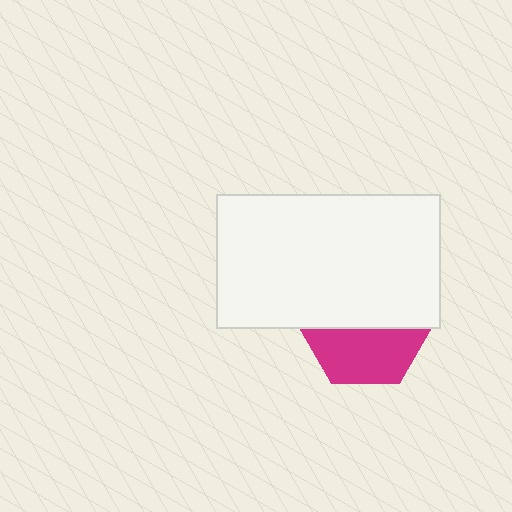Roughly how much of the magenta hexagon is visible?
A small part of it is visible (roughly 44%).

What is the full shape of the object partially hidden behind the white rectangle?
The partially hidden object is a magenta hexagon.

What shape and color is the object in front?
The object in front is a white rectangle.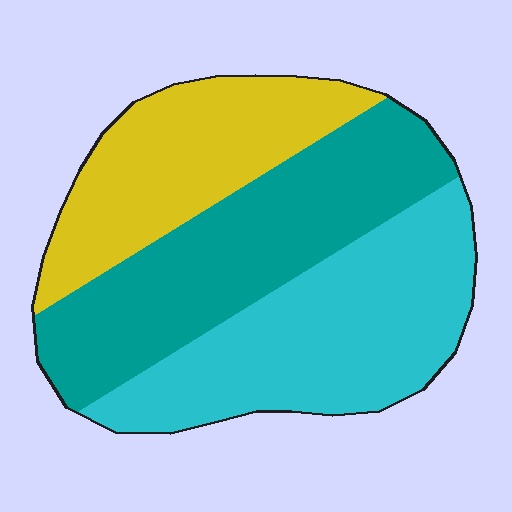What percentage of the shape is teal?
Teal takes up about three eighths (3/8) of the shape.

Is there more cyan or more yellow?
Cyan.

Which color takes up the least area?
Yellow, at roughly 25%.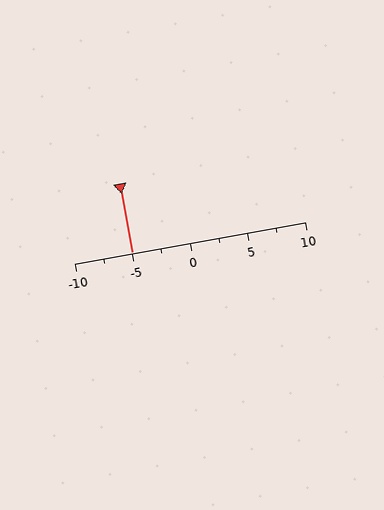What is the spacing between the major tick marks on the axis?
The major ticks are spaced 5 apart.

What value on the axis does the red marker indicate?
The marker indicates approximately -5.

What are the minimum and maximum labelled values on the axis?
The axis runs from -10 to 10.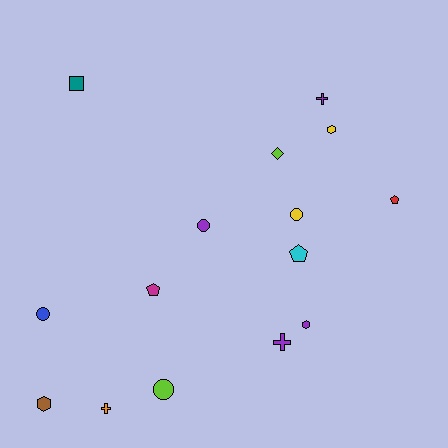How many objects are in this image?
There are 15 objects.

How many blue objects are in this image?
There is 1 blue object.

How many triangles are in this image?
There are no triangles.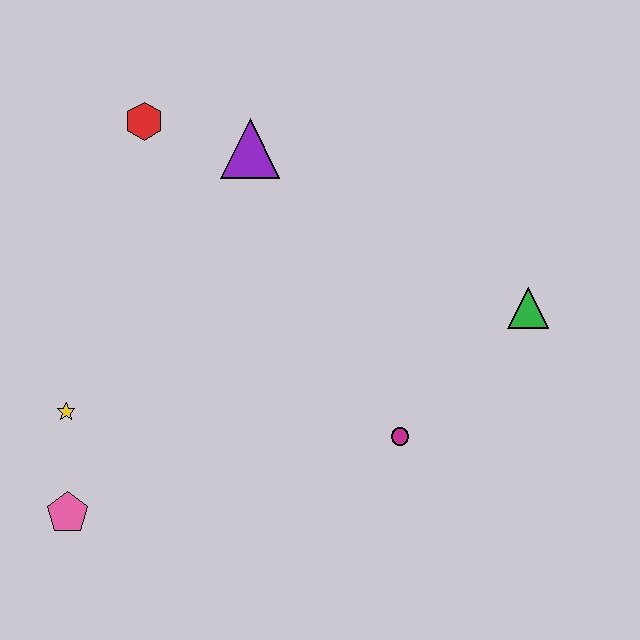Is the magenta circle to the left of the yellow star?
No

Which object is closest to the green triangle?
The magenta circle is closest to the green triangle.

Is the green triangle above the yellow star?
Yes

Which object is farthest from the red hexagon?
The green triangle is farthest from the red hexagon.